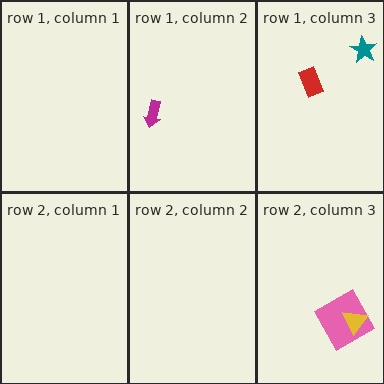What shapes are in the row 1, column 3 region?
The teal star, the red rectangle.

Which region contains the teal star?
The row 1, column 3 region.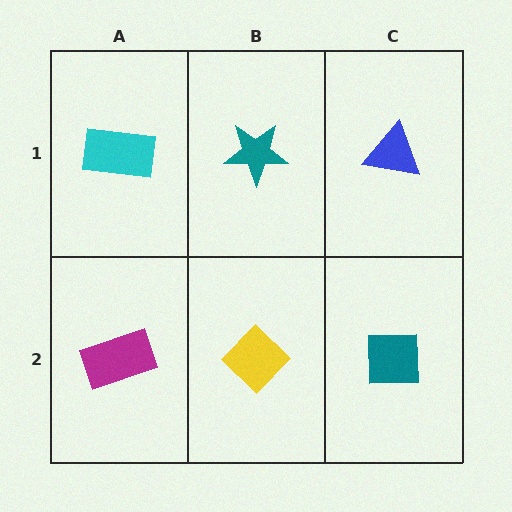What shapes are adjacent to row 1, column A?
A magenta rectangle (row 2, column A), a teal star (row 1, column B).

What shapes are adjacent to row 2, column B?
A teal star (row 1, column B), a magenta rectangle (row 2, column A), a teal square (row 2, column C).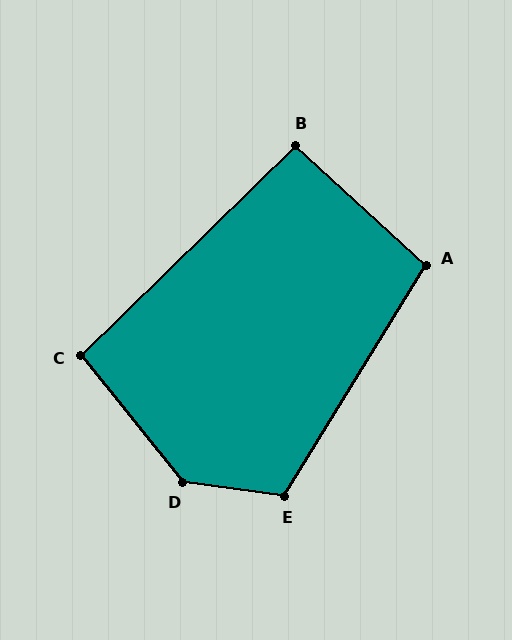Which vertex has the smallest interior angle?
B, at approximately 93 degrees.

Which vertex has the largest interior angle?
D, at approximately 136 degrees.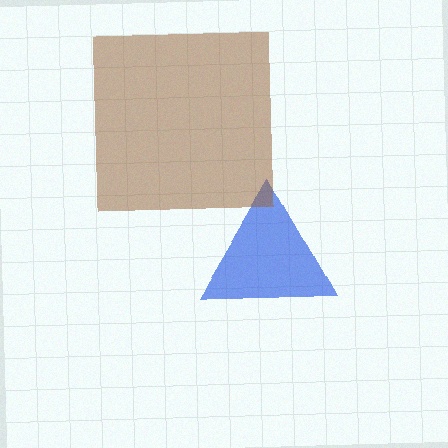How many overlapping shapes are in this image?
There are 2 overlapping shapes in the image.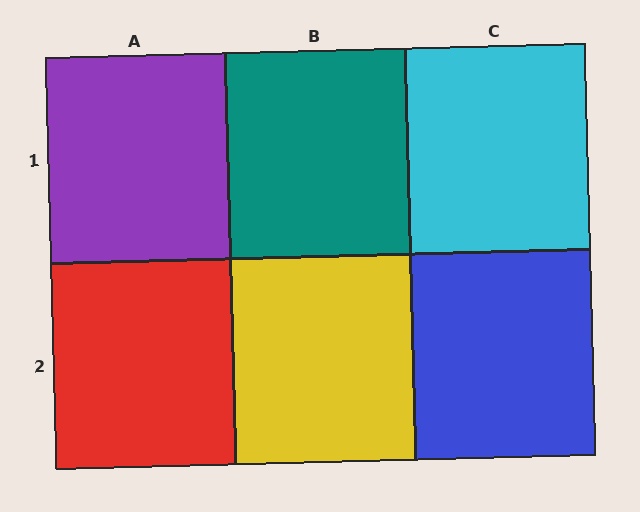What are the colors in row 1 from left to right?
Purple, teal, cyan.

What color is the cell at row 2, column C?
Blue.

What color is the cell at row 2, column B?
Yellow.